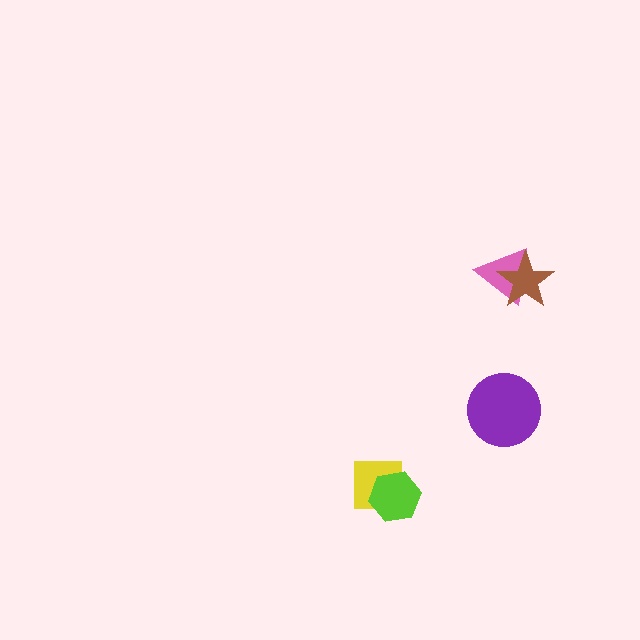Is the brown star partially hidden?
No, no other shape covers it.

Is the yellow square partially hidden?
Yes, it is partially covered by another shape.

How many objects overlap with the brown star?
1 object overlaps with the brown star.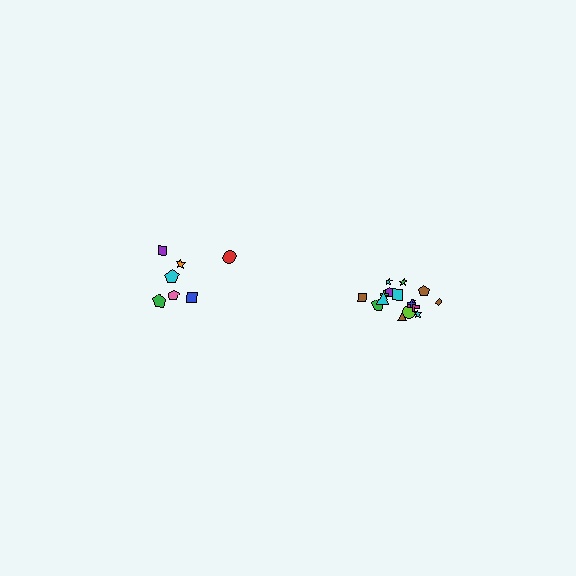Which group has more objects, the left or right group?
The right group.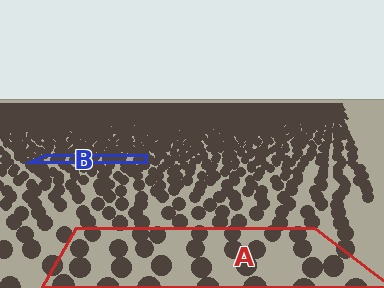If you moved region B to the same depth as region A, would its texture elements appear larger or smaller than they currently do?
They would appear larger. At a closer depth, the same texture elements are projected at a bigger on-screen size.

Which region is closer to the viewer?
Region A is closer. The texture elements there are larger and more spread out.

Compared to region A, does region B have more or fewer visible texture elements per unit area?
Region B has more texture elements per unit area — they are packed more densely because it is farther away.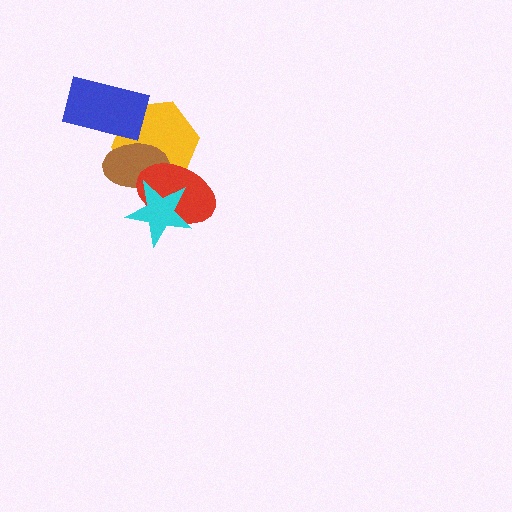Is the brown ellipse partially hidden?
Yes, it is partially covered by another shape.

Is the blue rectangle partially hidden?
No, no other shape covers it.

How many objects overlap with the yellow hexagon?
4 objects overlap with the yellow hexagon.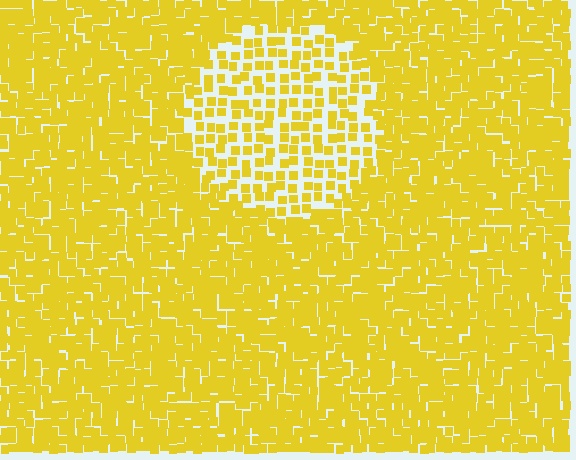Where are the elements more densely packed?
The elements are more densely packed outside the circle boundary.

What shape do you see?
I see a circle.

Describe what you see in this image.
The image contains small yellow elements arranged at two different densities. A circle-shaped region is visible where the elements are less densely packed than the surrounding area.